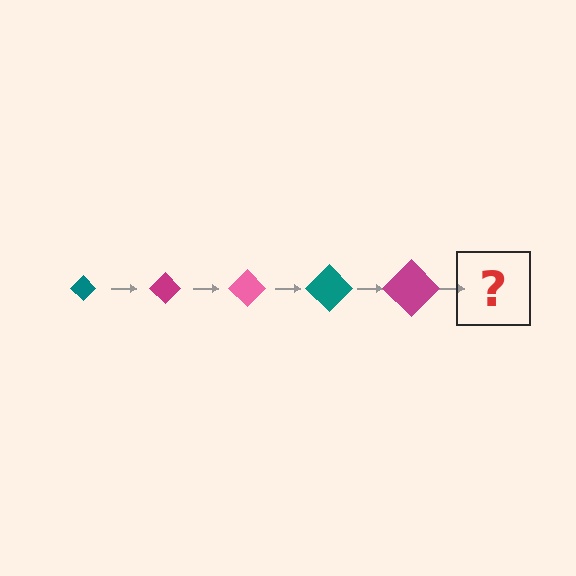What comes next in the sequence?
The next element should be a pink diamond, larger than the previous one.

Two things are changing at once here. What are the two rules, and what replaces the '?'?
The two rules are that the diamond grows larger each step and the color cycles through teal, magenta, and pink. The '?' should be a pink diamond, larger than the previous one.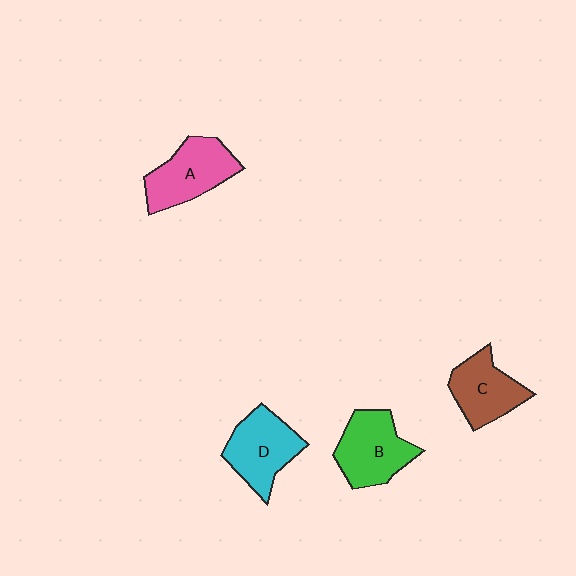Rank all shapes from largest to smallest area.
From largest to smallest: B (green), A (pink), D (cyan), C (brown).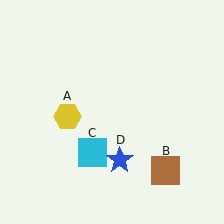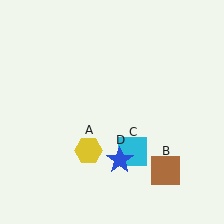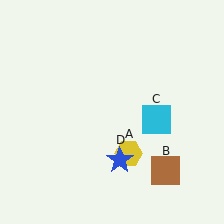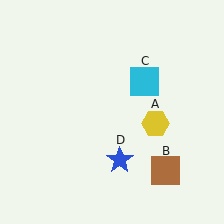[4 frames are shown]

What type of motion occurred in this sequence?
The yellow hexagon (object A), cyan square (object C) rotated counterclockwise around the center of the scene.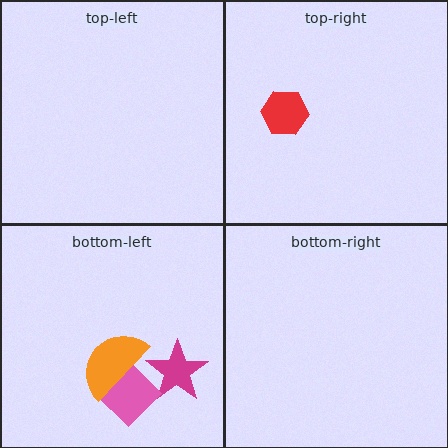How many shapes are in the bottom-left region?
3.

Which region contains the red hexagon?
The top-right region.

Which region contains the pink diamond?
The bottom-left region.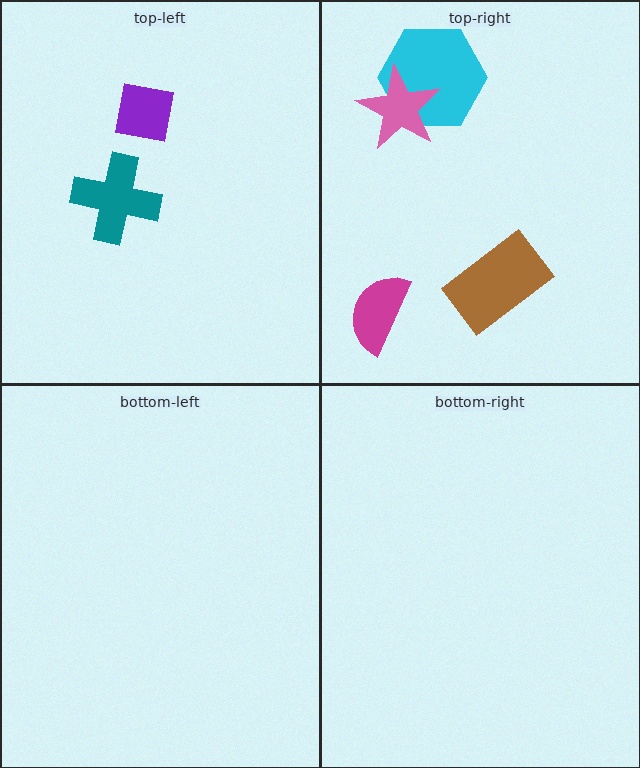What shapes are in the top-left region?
The purple square, the teal cross.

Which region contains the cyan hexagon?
The top-right region.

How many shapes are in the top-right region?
4.